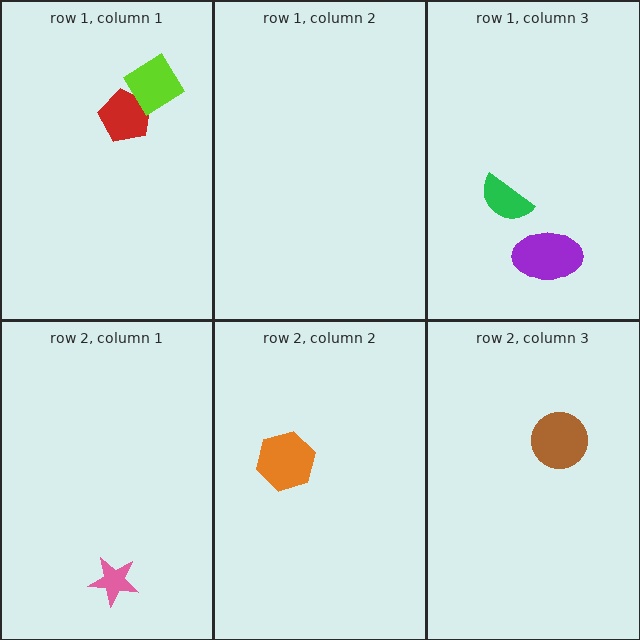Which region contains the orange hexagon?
The row 2, column 2 region.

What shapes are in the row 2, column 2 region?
The orange hexagon.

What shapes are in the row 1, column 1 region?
The red pentagon, the lime diamond.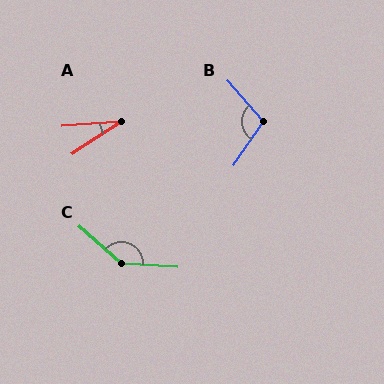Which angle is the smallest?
A, at approximately 29 degrees.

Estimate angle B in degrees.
Approximately 104 degrees.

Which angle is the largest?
C, at approximately 142 degrees.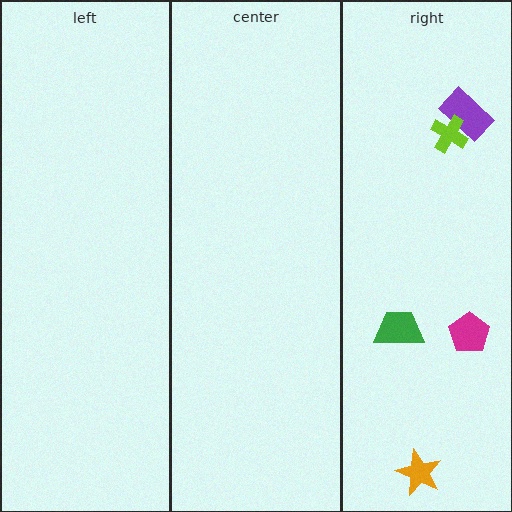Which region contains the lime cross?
The right region.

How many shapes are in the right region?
5.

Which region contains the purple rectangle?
The right region.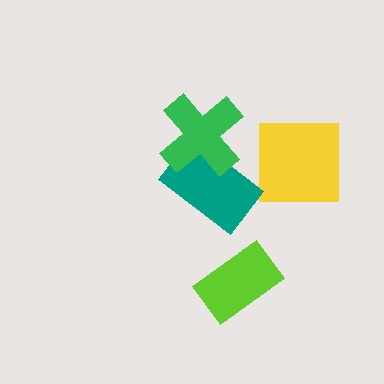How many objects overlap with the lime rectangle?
0 objects overlap with the lime rectangle.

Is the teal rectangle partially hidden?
Yes, it is partially covered by another shape.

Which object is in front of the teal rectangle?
The green cross is in front of the teal rectangle.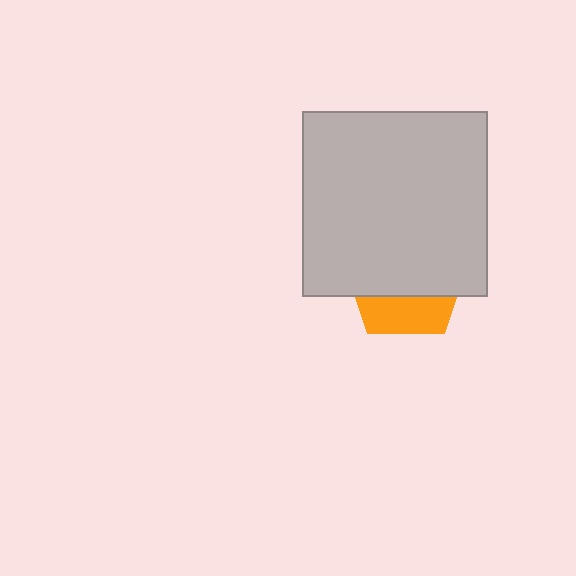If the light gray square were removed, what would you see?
You would see the complete orange pentagon.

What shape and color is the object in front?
The object in front is a light gray square.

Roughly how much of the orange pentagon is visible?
A small part of it is visible (roughly 31%).